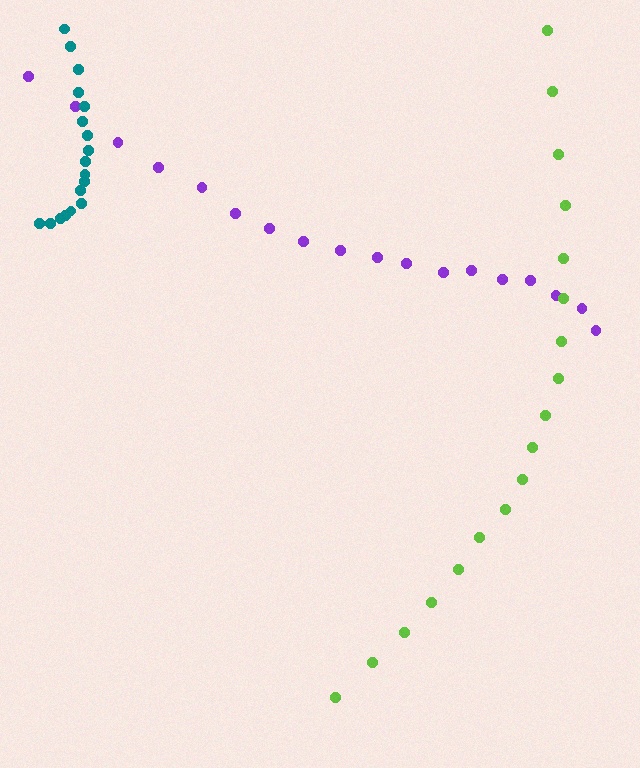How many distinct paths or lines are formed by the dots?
There are 3 distinct paths.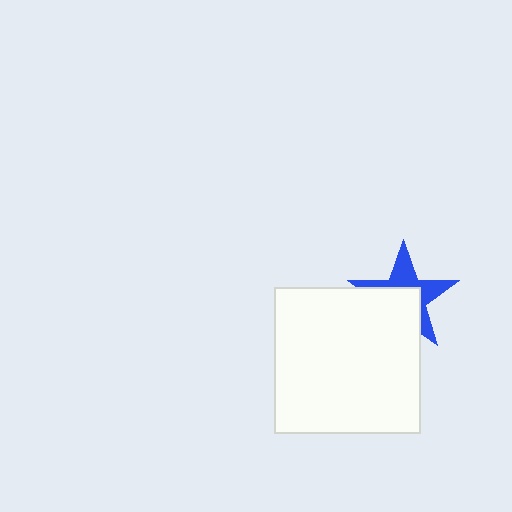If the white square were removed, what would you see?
You would see the complete blue star.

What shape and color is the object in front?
The object in front is a white square.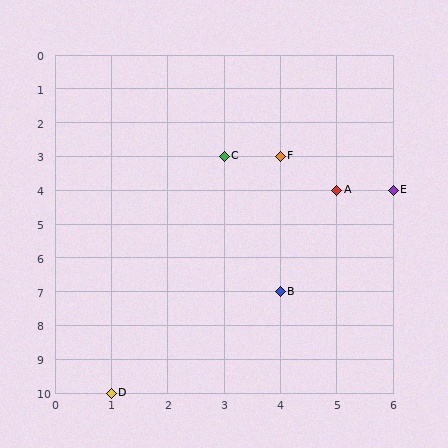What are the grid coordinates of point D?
Point D is at grid coordinates (1, 10).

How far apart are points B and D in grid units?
Points B and D are 3 columns and 3 rows apart (about 4.2 grid units diagonally).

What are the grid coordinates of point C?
Point C is at grid coordinates (3, 3).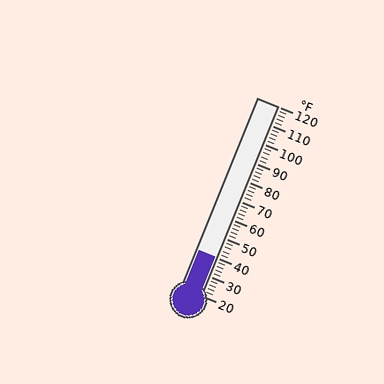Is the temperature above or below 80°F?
The temperature is below 80°F.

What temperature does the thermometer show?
The thermometer shows approximately 40°F.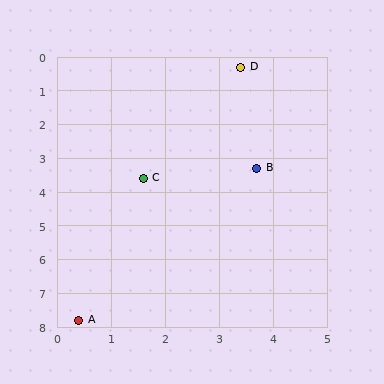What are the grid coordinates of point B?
Point B is at approximately (3.7, 3.3).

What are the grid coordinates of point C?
Point C is at approximately (1.6, 3.6).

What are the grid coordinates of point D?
Point D is at approximately (3.4, 0.3).